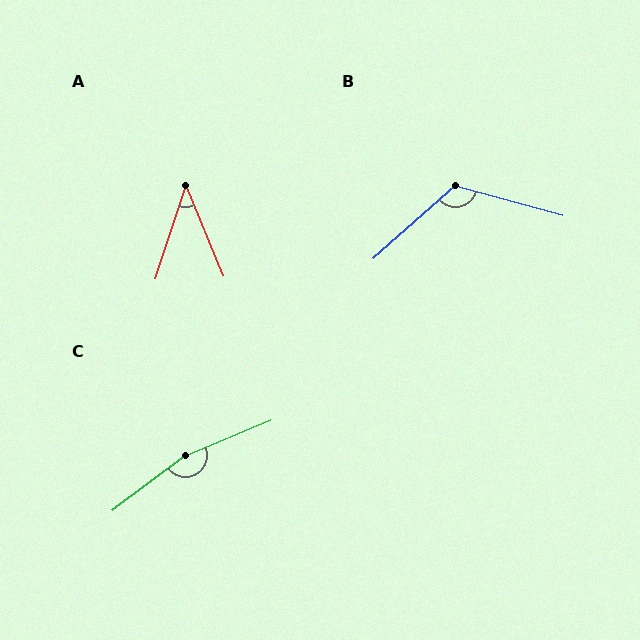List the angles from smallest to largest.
A (41°), B (123°), C (166°).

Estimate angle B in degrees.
Approximately 123 degrees.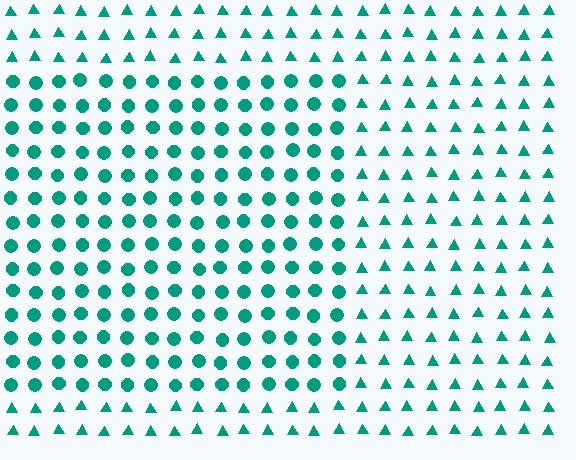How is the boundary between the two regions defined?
The boundary is defined by a change in element shape: circles inside vs. triangles outside. All elements share the same color and spacing.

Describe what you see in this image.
The image is filled with small teal elements arranged in a uniform grid. A rectangle-shaped region contains circles, while the surrounding area contains triangles. The boundary is defined purely by the change in element shape.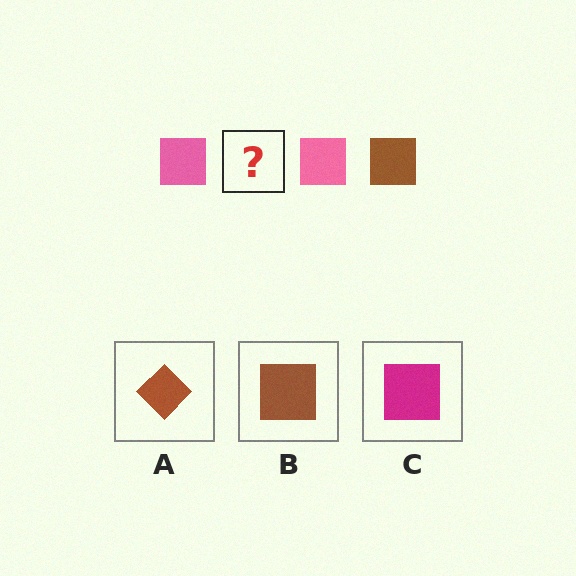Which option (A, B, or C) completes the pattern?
B.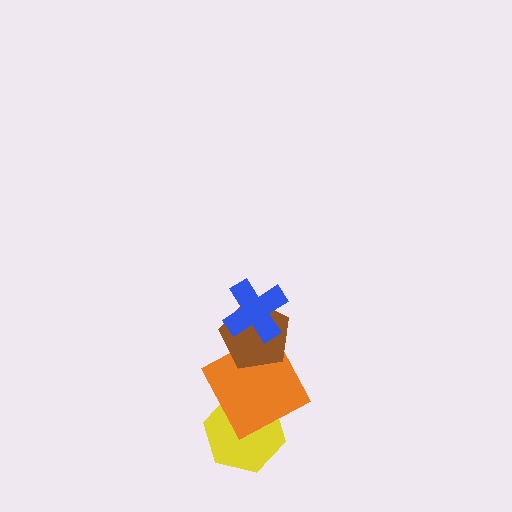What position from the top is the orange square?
The orange square is 3rd from the top.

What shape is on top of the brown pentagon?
The blue cross is on top of the brown pentagon.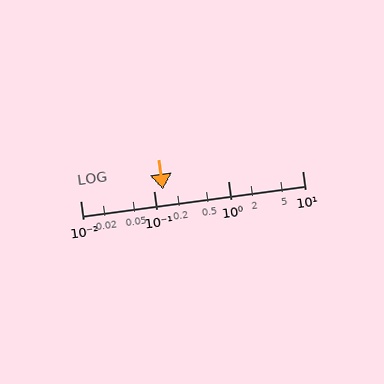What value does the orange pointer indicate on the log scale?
The pointer indicates approximately 0.13.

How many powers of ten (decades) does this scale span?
The scale spans 3 decades, from 0.01 to 10.